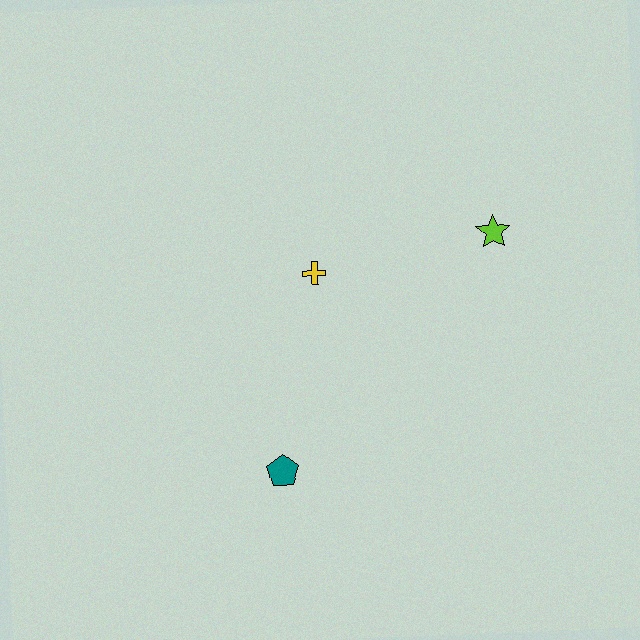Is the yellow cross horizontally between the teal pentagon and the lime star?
Yes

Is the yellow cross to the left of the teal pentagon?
No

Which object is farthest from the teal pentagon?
The lime star is farthest from the teal pentagon.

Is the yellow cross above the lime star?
No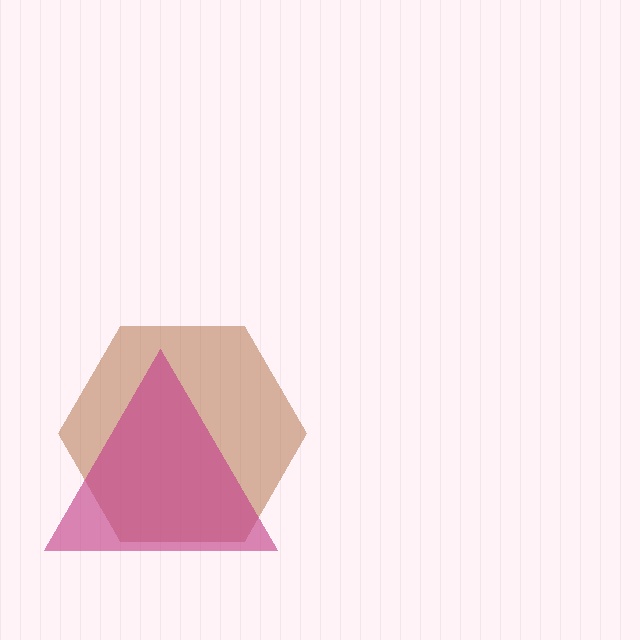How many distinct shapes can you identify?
There are 2 distinct shapes: a brown hexagon, a magenta triangle.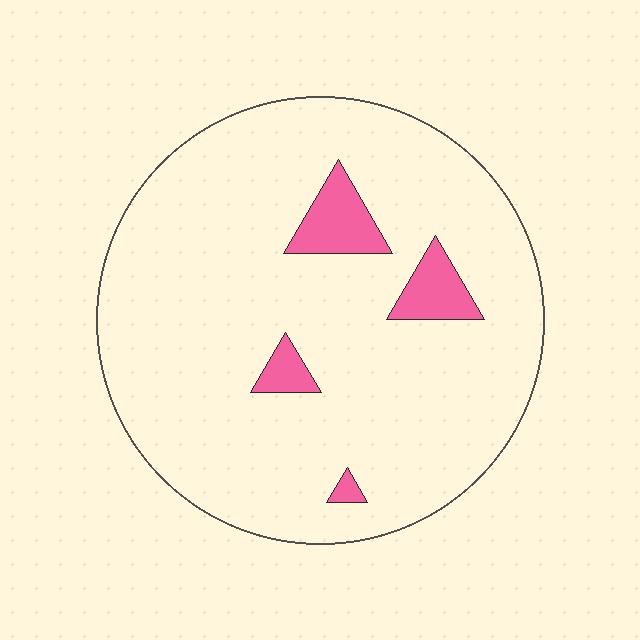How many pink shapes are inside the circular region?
4.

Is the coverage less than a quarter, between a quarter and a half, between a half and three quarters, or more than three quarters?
Less than a quarter.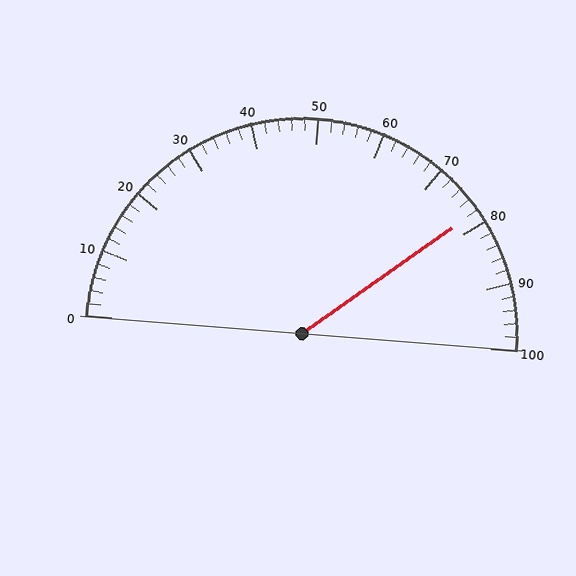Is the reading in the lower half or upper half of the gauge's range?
The reading is in the upper half of the range (0 to 100).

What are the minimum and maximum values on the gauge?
The gauge ranges from 0 to 100.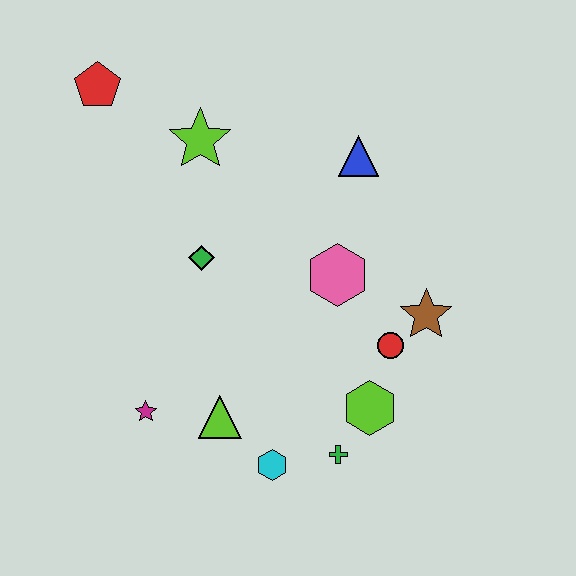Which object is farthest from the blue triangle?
The magenta star is farthest from the blue triangle.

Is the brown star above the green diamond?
No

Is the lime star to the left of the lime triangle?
Yes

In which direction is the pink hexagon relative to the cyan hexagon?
The pink hexagon is above the cyan hexagon.